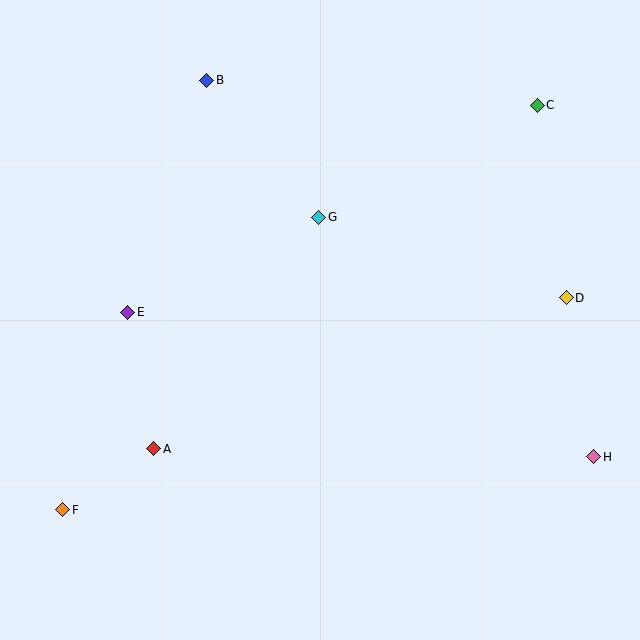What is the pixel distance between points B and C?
The distance between B and C is 332 pixels.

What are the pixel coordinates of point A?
Point A is at (154, 449).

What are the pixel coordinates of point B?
Point B is at (207, 80).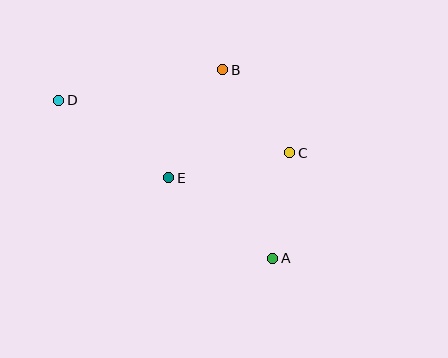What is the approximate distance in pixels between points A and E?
The distance between A and E is approximately 131 pixels.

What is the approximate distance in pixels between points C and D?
The distance between C and D is approximately 237 pixels.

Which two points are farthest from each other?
Points A and D are farthest from each other.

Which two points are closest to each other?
Points B and C are closest to each other.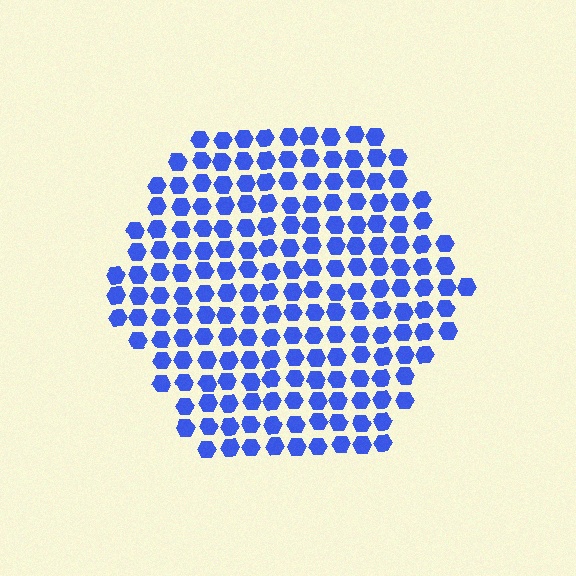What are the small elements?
The small elements are hexagons.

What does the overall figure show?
The overall figure shows a hexagon.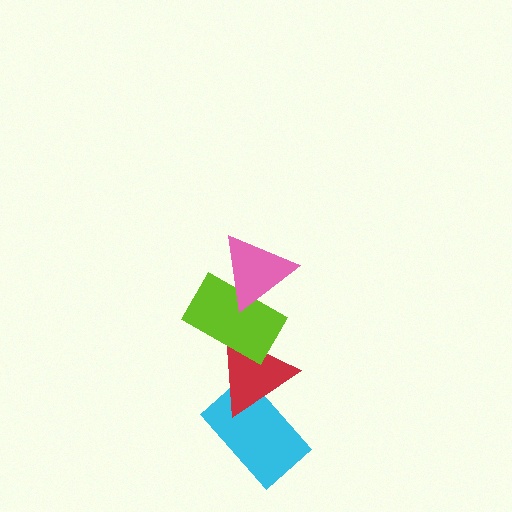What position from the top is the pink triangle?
The pink triangle is 1st from the top.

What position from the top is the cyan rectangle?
The cyan rectangle is 4th from the top.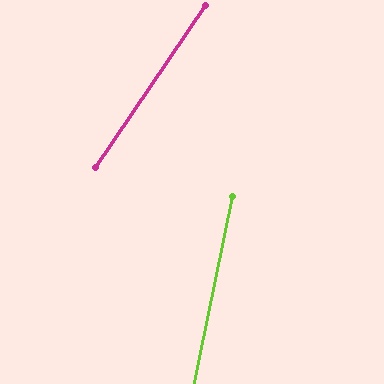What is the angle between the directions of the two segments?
Approximately 23 degrees.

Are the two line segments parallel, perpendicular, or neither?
Neither parallel nor perpendicular — they differ by about 23°.